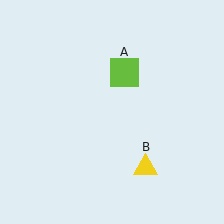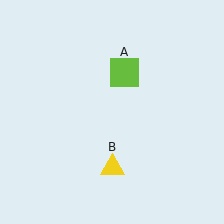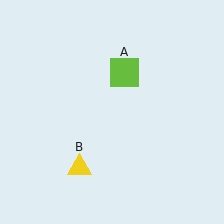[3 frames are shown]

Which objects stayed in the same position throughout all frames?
Lime square (object A) remained stationary.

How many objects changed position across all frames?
1 object changed position: yellow triangle (object B).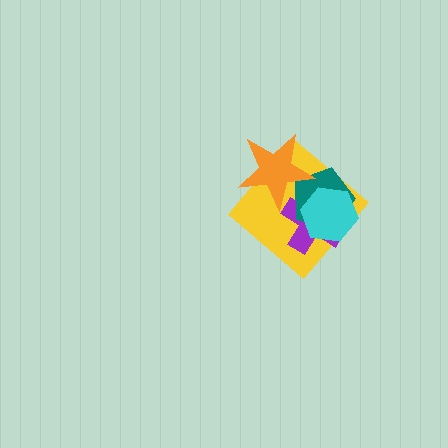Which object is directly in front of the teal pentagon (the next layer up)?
The orange star is directly in front of the teal pentagon.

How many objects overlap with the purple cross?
4 objects overlap with the purple cross.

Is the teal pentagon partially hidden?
Yes, it is partially covered by another shape.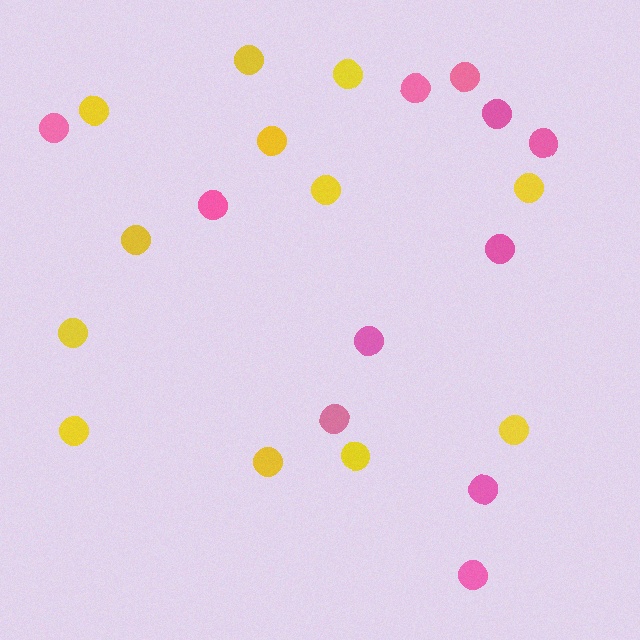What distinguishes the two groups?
There are 2 groups: one group of yellow circles (12) and one group of pink circles (11).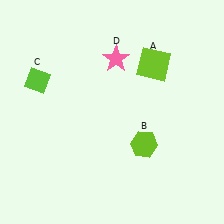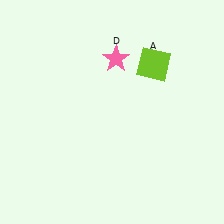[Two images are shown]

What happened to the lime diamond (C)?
The lime diamond (C) was removed in Image 2. It was in the top-left area of Image 1.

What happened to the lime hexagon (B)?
The lime hexagon (B) was removed in Image 2. It was in the bottom-right area of Image 1.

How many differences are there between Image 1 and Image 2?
There are 2 differences between the two images.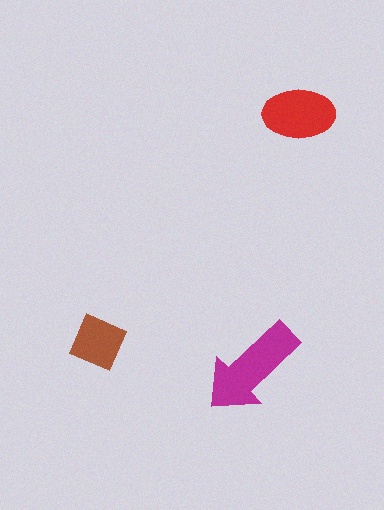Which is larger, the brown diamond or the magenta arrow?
The magenta arrow.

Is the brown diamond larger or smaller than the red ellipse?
Smaller.